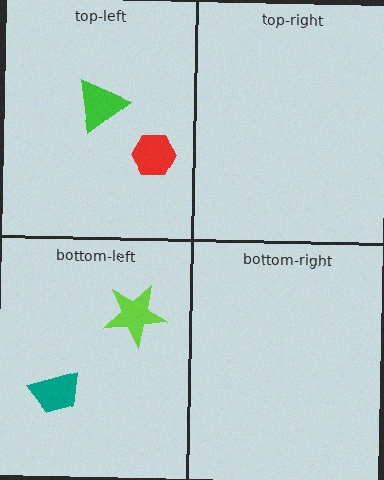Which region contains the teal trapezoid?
The bottom-left region.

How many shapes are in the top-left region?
2.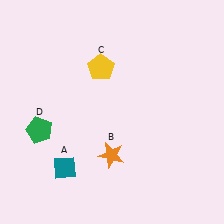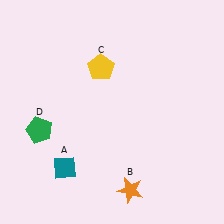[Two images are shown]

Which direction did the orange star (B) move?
The orange star (B) moved down.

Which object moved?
The orange star (B) moved down.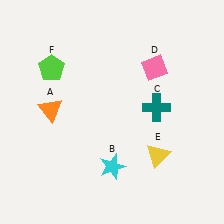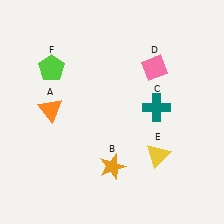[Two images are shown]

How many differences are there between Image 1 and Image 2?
There is 1 difference between the two images.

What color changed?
The star (B) changed from cyan in Image 1 to orange in Image 2.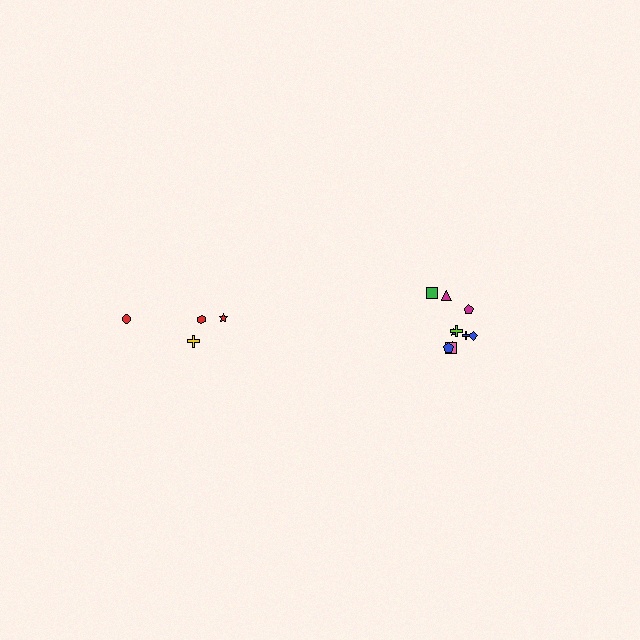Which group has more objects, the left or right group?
The right group.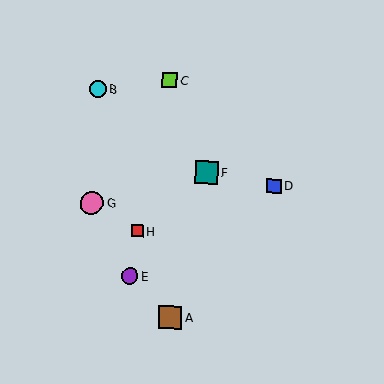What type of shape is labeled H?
Shape H is a red square.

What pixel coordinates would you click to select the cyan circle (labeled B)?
Click at (98, 89) to select the cyan circle B.